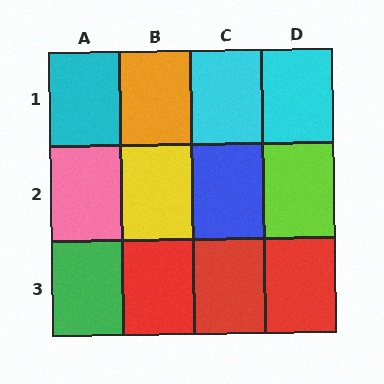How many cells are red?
3 cells are red.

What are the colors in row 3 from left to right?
Green, red, red, red.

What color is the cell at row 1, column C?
Cyan.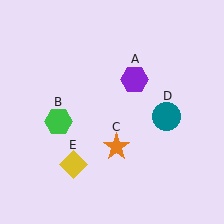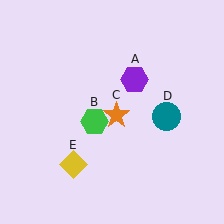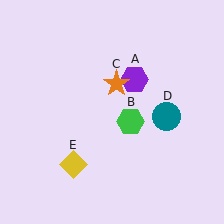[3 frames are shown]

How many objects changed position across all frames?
2 objects changed position: green hexagon (object B), orange star (object C).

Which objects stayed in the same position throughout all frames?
Purple hexagon (object A) and teal circle (object D) and yellow diamond (object E) remained stationary.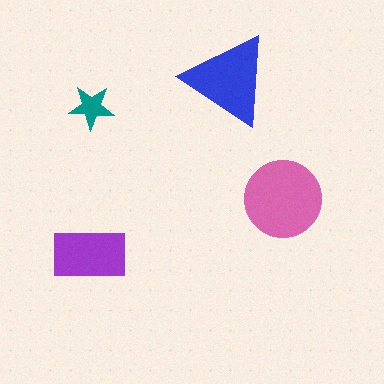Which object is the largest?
The pink circle.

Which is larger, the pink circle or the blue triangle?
The pink circle.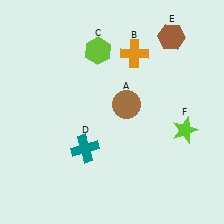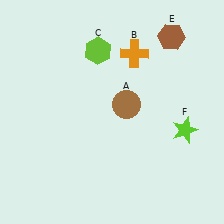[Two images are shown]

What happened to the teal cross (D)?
The teal cross (D) was removed in Image 2. It was in the bottom-left area of Image 1.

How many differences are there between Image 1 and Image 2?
There is 1 difference between the two images.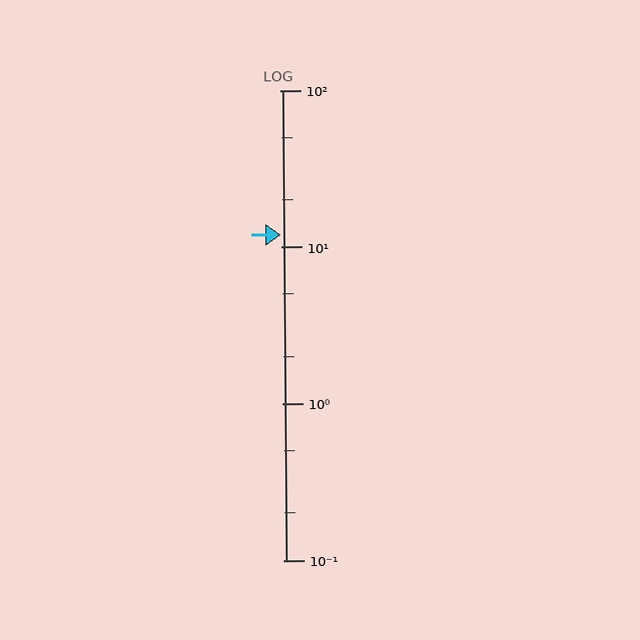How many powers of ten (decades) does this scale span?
The scale spans 3 decades, from 0.1 to 100.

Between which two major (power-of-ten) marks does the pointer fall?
The pointer is between 10 and 100.